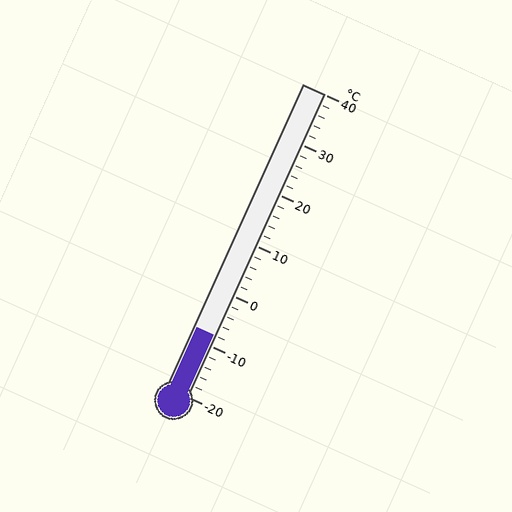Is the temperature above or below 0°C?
The temperature is below 0°C.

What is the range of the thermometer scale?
The thermometer scale ranges from -20°C to 40°C.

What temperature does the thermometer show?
The thermometer shows approximately -8°C.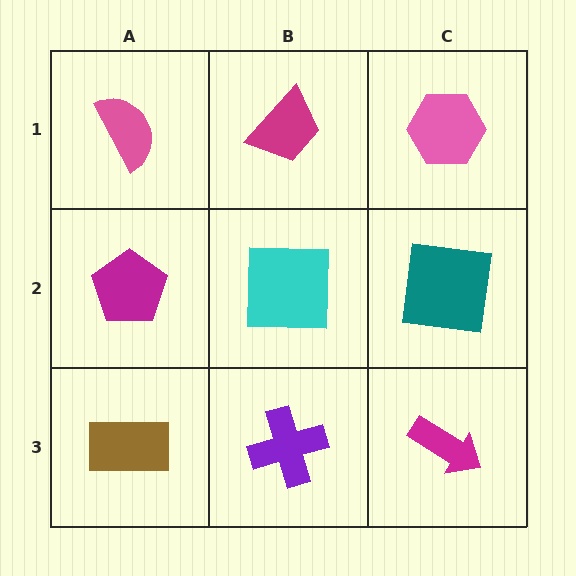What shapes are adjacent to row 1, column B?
A cyan square (row 2, column B), a pink semicircle (row 1, column A), a pink hexagon (row 1, column C).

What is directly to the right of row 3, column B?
A magenta arrow.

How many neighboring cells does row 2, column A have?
3.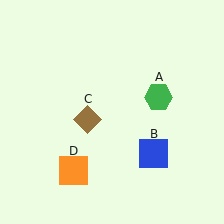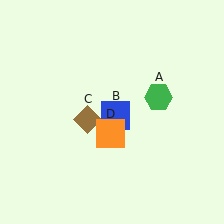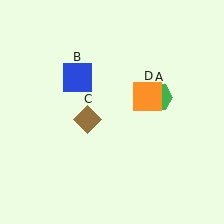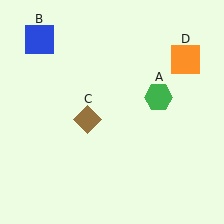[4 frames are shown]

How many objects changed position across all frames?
2 objects changed position: blue square (object B), orange square (object D).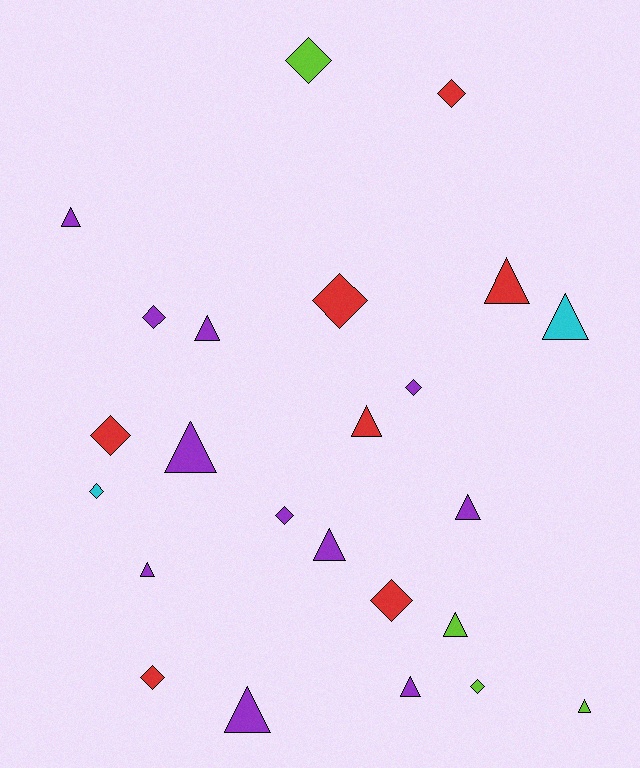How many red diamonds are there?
There are 5 red diamonds.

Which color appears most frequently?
Purple, with 11 objects.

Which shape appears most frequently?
Triangle, with 13 objects.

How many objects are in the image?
There are 24 objects.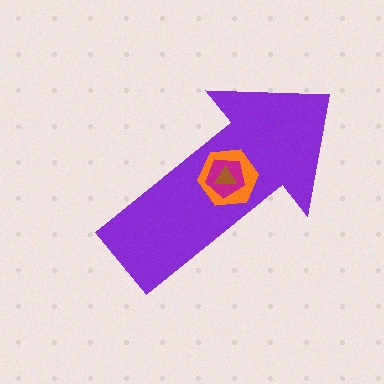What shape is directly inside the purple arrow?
The orange hexagon.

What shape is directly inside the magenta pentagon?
The brown triangle.